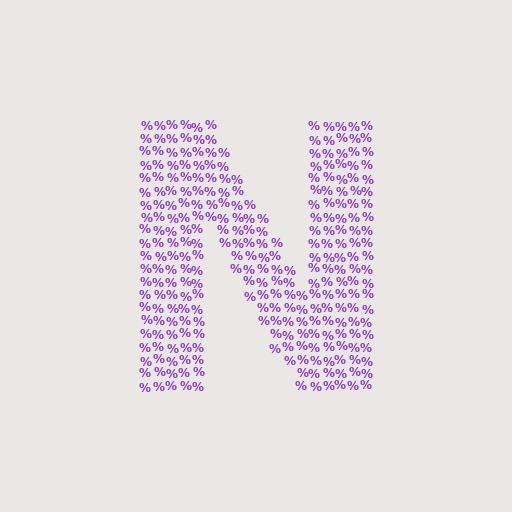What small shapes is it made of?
It is made of small percent signs.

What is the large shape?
The large shape is the letter N.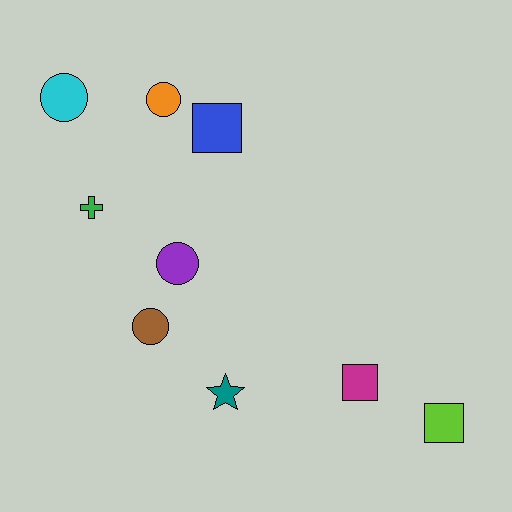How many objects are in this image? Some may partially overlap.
There are 9 objects.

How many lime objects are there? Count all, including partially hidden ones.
There is 1 lime object.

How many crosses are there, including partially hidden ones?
There is 1 cross.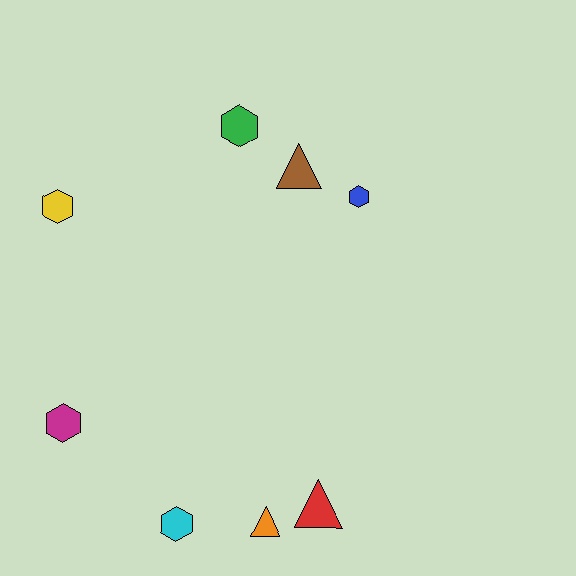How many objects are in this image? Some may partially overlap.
There are 8 objects.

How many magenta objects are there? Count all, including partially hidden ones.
There is 1 magenta object.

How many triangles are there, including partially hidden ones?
There are 3 triangles.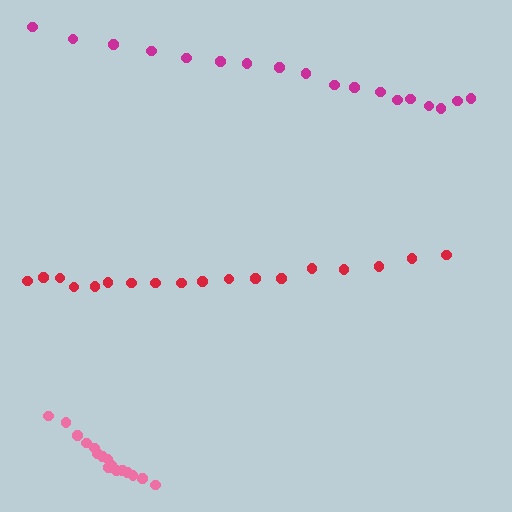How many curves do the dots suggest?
There are 3 distinct paths.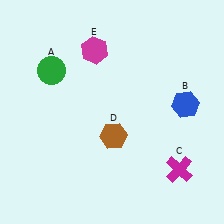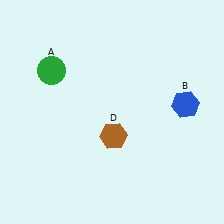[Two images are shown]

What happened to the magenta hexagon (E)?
The magenta hexagon (E) was removed in Image 2. It was in the top-left area of Image 1.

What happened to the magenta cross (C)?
The magenta cross (C) was removed in Image 2. It was in the bottom-right area of Image 1.